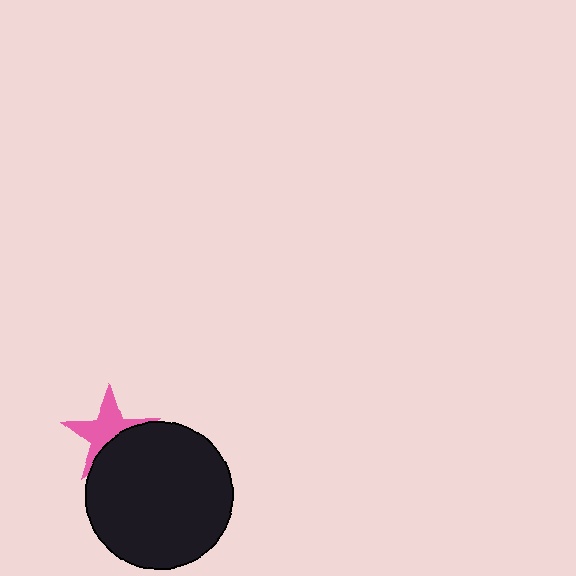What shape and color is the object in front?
The object in front is a black circle.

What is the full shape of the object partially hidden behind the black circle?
The partially hidden object is a pink star.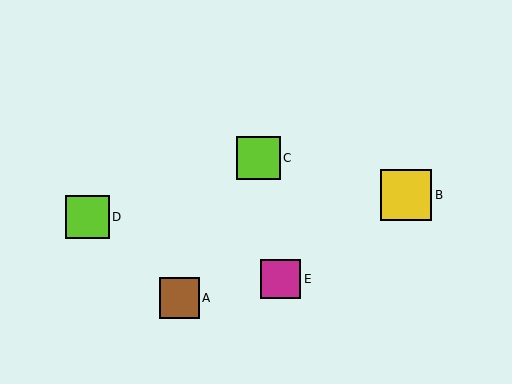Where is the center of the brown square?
The center of the brown square is at (179, 298).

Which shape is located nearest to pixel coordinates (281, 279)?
The magenta square (labeled E) at (281, 279) is nearest to that location.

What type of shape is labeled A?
Shape A is a brown square.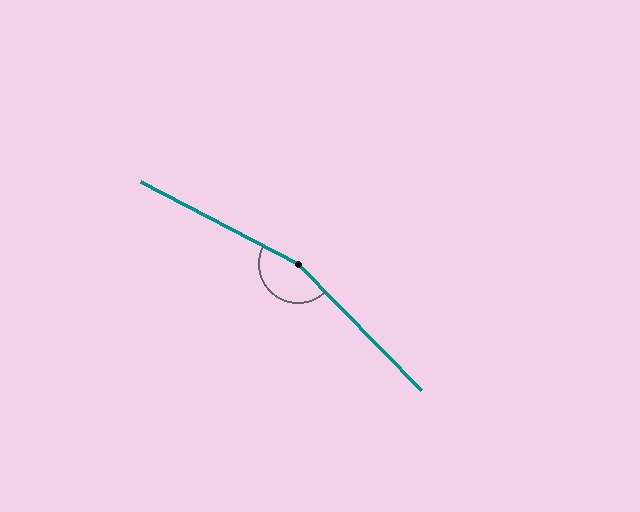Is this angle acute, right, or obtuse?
It is obtuse.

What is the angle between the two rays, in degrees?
Approximately 162 degrees.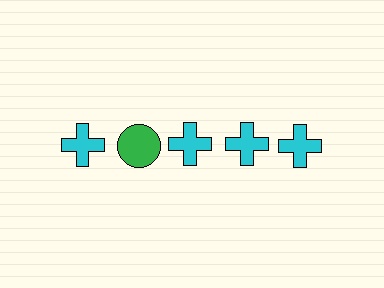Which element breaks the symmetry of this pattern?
The green circle in the top row, second from left column breaks the symmetry. All other shapes are cyan crosses.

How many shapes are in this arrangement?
There are 5 shapes arranged in a grid pattern.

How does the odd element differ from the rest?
It differs in both color (green instead of cyan) and shape (circle instead of cross).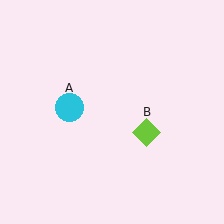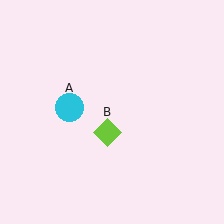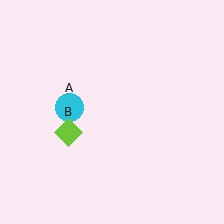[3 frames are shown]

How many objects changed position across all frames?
1 object changed position: lime diamond (object B).